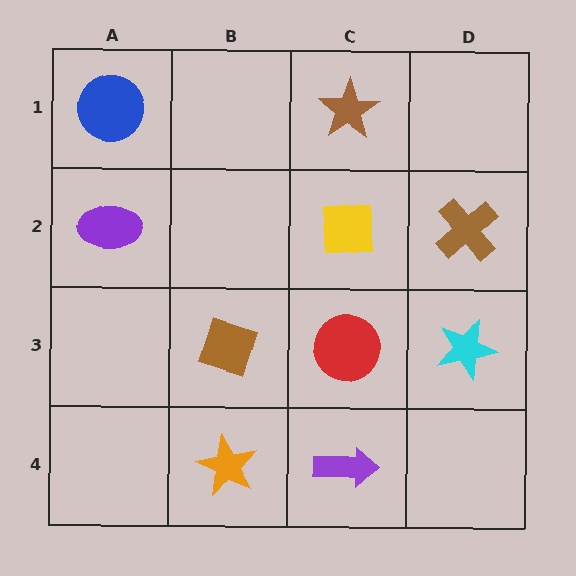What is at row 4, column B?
An orange star.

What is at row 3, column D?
A cyan star.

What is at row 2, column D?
A brown cross.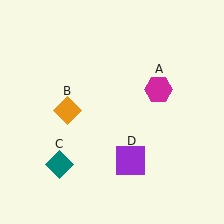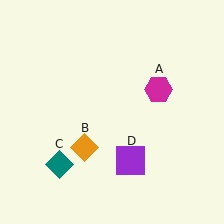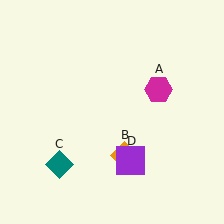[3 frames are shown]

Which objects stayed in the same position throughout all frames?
Magenta hexagon (object A) and teal diamond (object C) and purple square (object D) remained stationary.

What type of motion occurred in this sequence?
The orange diamond (object B) rotated counterclockwise around the center of the scene.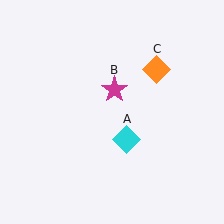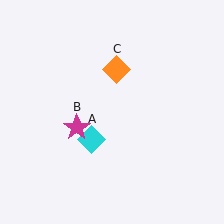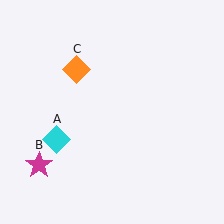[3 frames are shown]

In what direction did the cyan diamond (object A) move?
The cyan diamond (object A) moved left.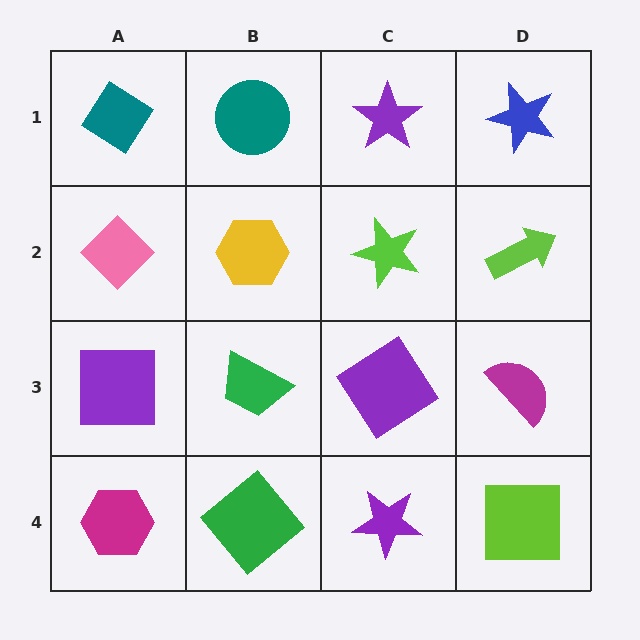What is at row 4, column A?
A magenta hexagon.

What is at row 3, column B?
A green trapezoid.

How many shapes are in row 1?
4 shapes.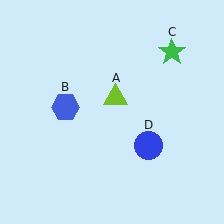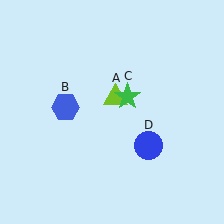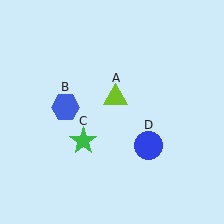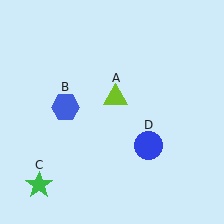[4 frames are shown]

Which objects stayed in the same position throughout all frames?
Lime triangle (object A) and blue hexagon (object B) and blue circle (object D) remained stationary.